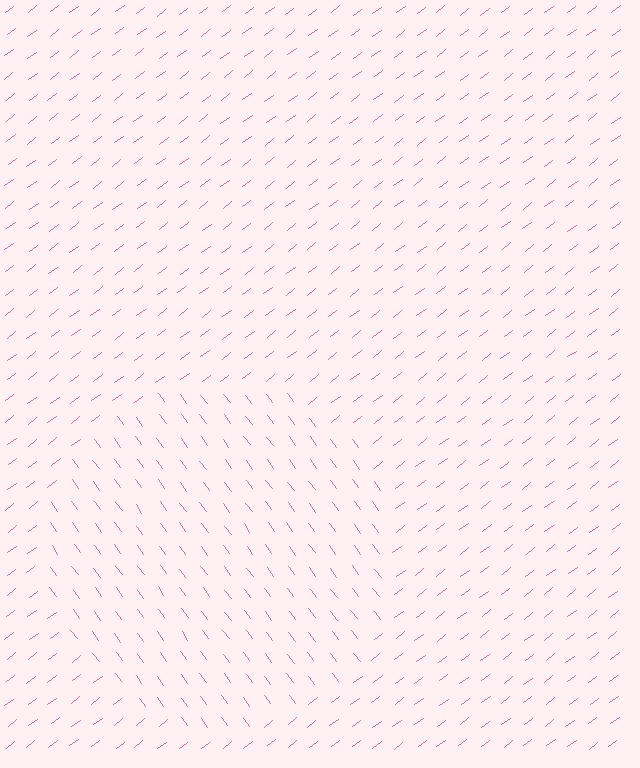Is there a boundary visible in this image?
Yes, there is a texture boundary formed by a change in line orientation.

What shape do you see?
I see a circle.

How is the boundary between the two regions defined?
The boundary is defined purely by a change in line orientation (approximately 89 degrees difference). All lines are the same color and thickness.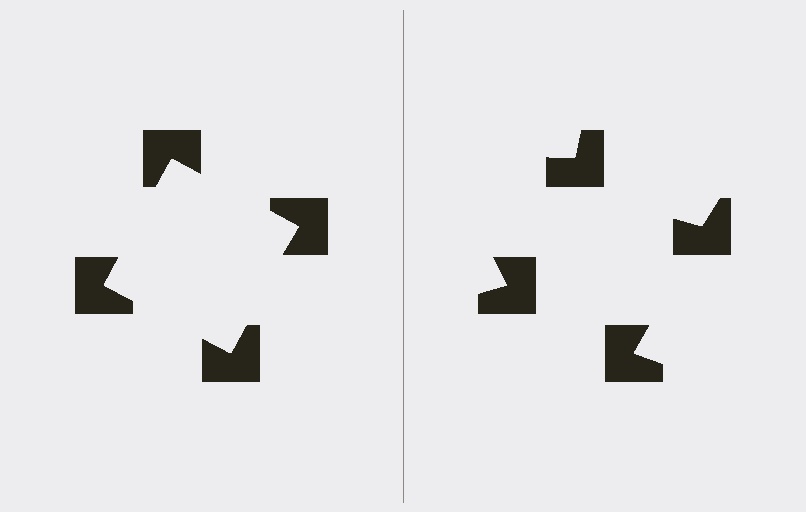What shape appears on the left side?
An illusory square.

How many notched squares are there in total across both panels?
8 — 4 on each side.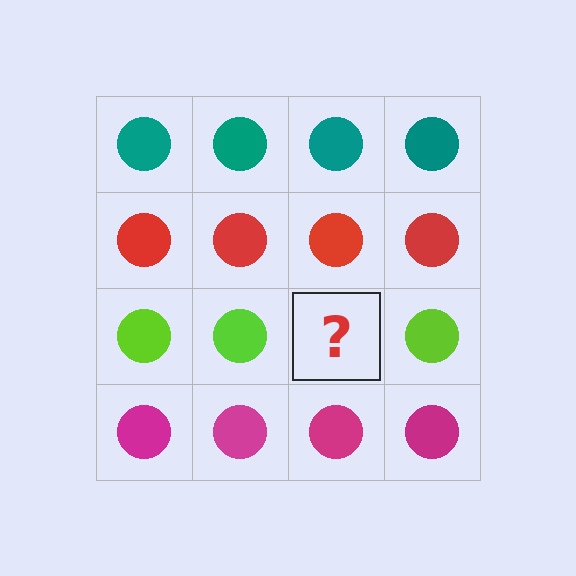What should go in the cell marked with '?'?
The missing cell should contain a lime circle.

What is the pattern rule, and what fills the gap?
The rule is that each row has a consistent color. The gap should be filled with a lime circle.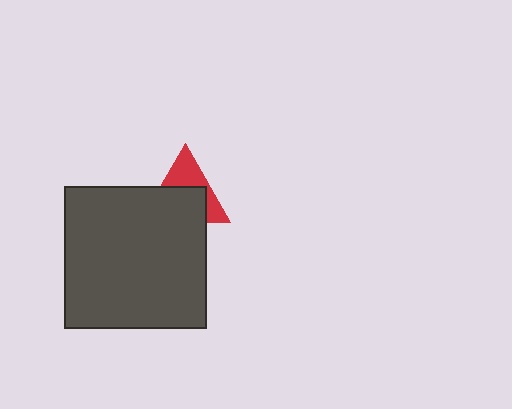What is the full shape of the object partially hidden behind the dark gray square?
The partially hidden object is a red triangle.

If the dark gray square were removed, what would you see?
You would see the complete red triangle.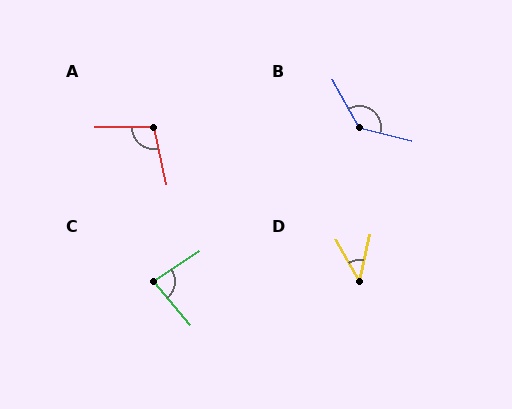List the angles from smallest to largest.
D (41°), C (84°), A (102°), B (133°).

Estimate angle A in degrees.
Approximately 102 degrees.